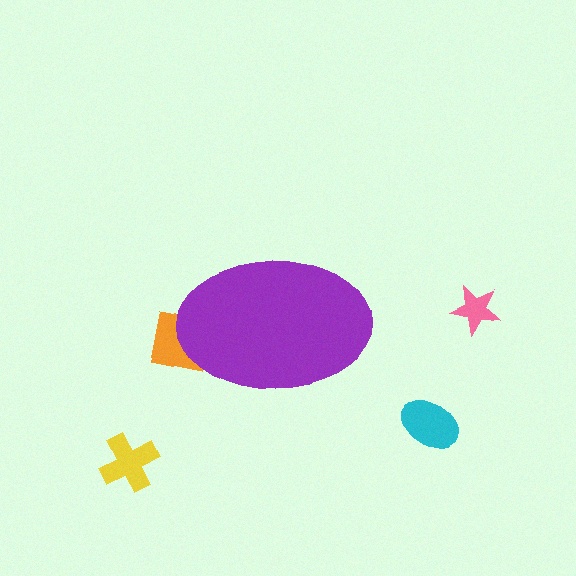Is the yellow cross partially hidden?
No, the yellow cross is fully visible.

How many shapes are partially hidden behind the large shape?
1 shape is partially hidden.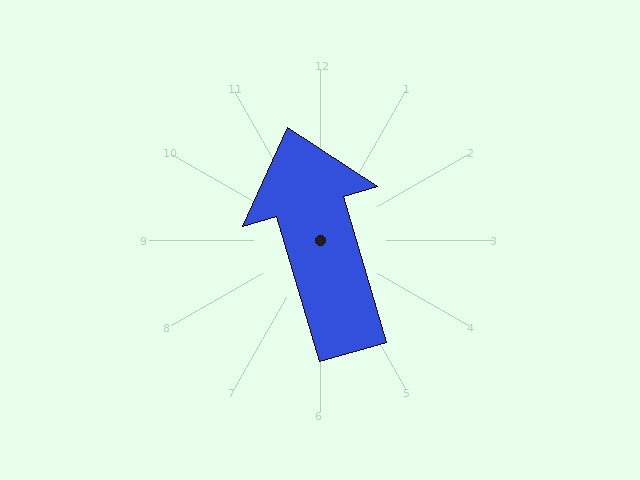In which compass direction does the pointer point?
North.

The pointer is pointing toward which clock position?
Roughly 11 o'clock.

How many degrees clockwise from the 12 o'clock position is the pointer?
Approximately 344 degrees.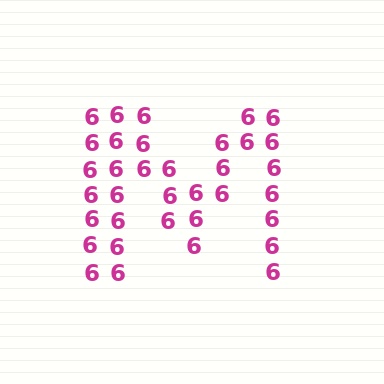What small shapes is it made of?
It is made of small digit 6's.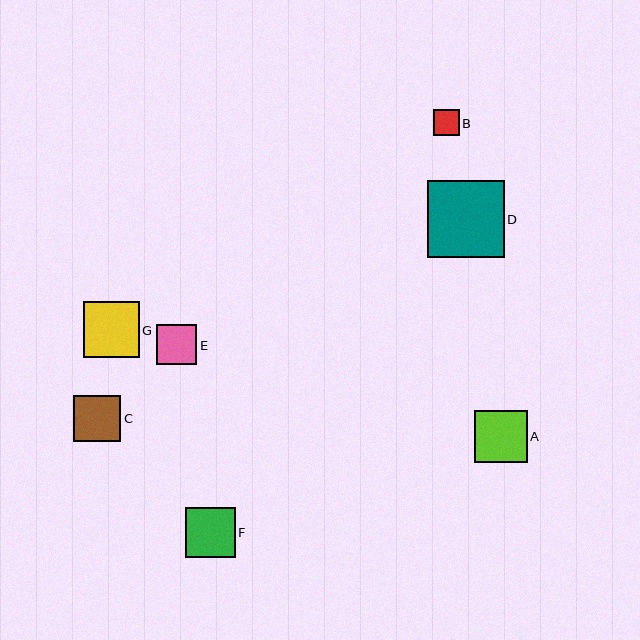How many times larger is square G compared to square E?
Square G is approximately 1.4 times the size of square E.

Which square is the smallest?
Square B is the smallest with a size of approximately 26 pixels.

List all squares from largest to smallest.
From largest to smallest: D, G, A, F, C, E, B.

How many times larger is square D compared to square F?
Square D is approximately 1.5 times the size of square F.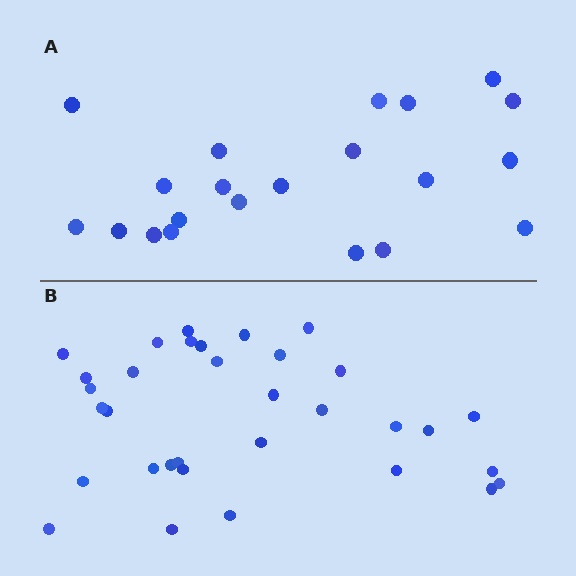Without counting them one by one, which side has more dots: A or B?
Region B (the bottom region) has more dots.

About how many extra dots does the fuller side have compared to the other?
Region B has roughly 12 or so more dots than region A.